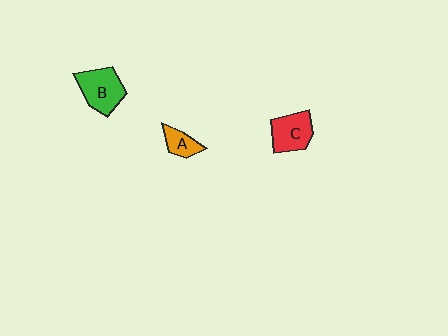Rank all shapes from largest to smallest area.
From largest to smallest: B (green), C (red), A (orange).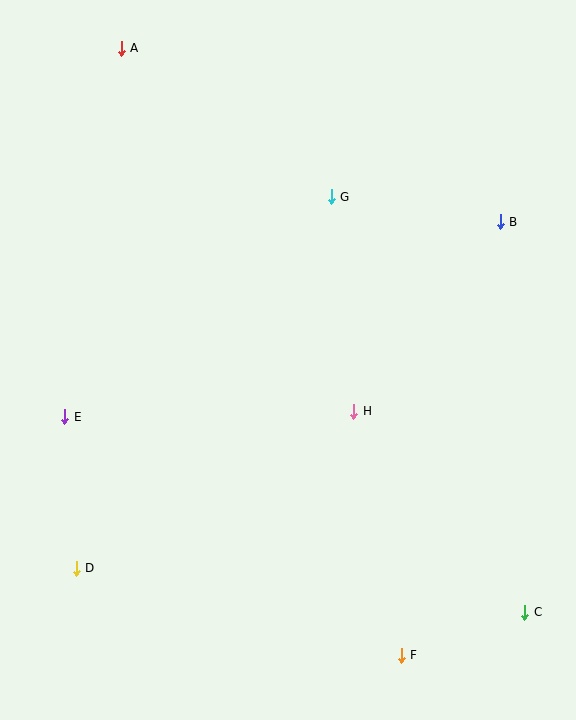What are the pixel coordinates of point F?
Point F is at (401, 655).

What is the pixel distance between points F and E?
The distance between F and E is 412 pixels.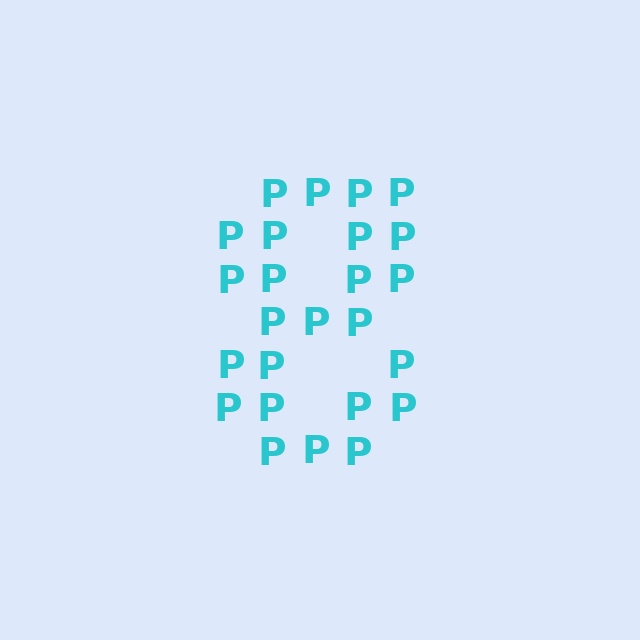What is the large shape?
The large shape is the digit 8.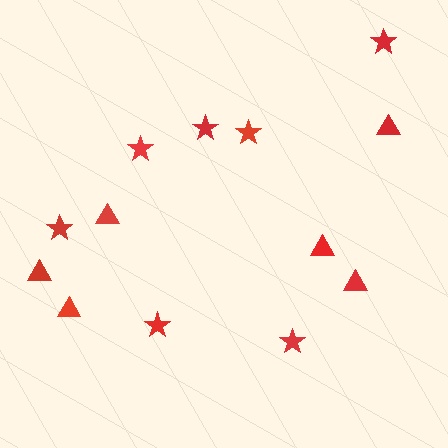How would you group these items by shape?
There are 2 groups: one group of stars (7) and one group of triangles (6).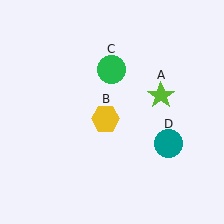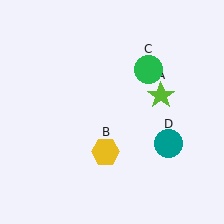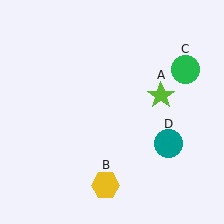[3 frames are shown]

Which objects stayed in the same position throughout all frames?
Lime star (object A) and teal circle (object D) remained stationary.